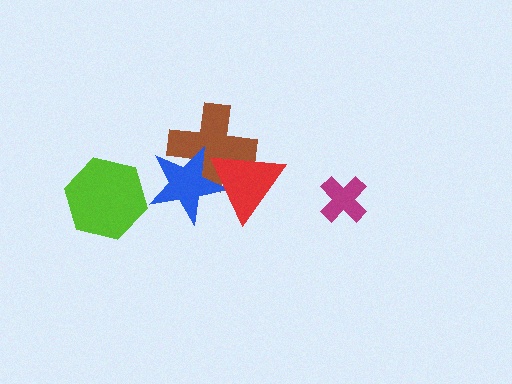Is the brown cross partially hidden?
Yes, it is partially covered by another shape.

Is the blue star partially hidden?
Yes, it is partially covered by another shape.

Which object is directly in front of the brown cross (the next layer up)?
The blue star is directly in front of the brown cross.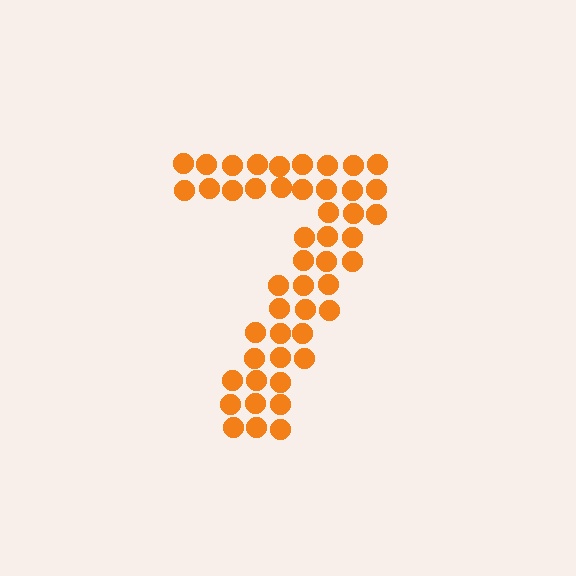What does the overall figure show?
The overall figure shows the digit 7.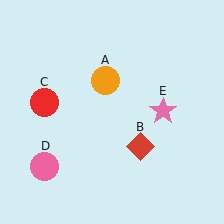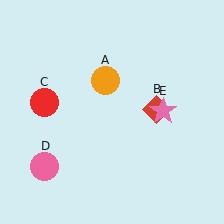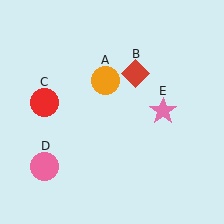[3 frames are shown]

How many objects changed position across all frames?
1 object changed position: red diamond (object B).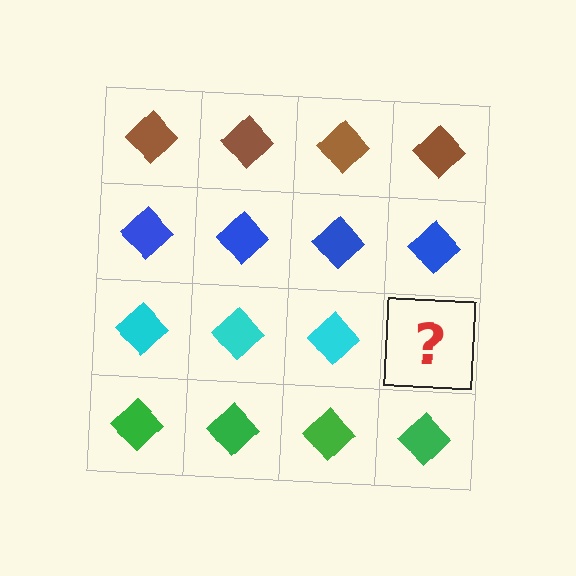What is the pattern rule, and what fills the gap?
The rule is that each row has a consistent color. The gap should be filled with a cyan diamond.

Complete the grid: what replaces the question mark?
The question mark should be replaced with a cyan diamond.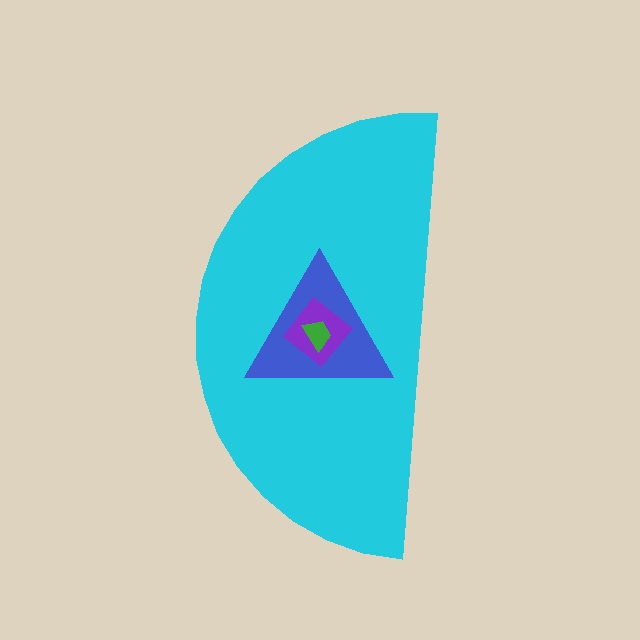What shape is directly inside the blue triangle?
The purple diamond.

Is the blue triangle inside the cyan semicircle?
Yes.